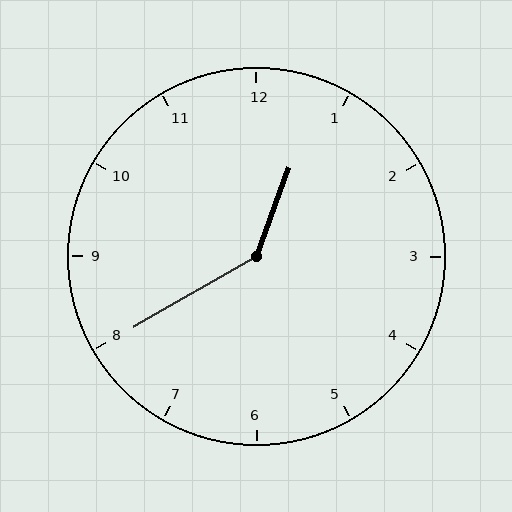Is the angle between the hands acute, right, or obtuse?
It is obtuse.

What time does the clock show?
12:40.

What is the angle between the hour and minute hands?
Approximately 140 degrees.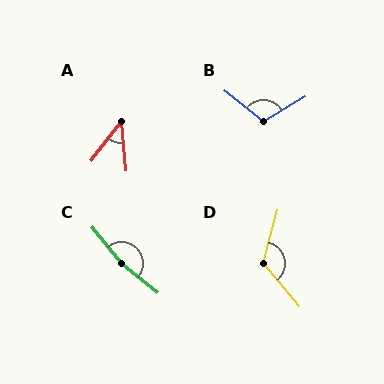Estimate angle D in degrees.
Approximately 125 degrees.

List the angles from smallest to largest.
A (43°), B (111°), D (125°), C (168°).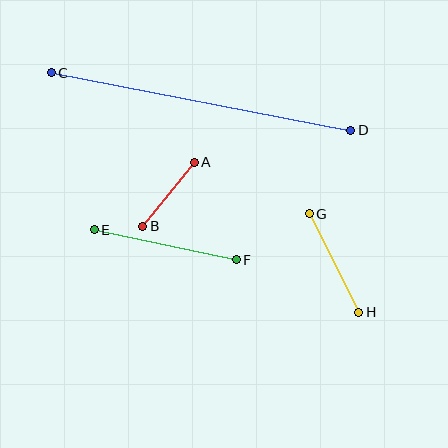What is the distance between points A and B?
The distance is approximately 82 pixels.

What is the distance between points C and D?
The distance is approximately 305 pixels.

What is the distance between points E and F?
The distance is approximately 145 pixels.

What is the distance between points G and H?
The distance is approximately 110 pixels.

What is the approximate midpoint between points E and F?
The midpoint is at approximately (165, 245) pixels.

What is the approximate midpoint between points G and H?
The midpoint is at approximately (334, 263) pixels.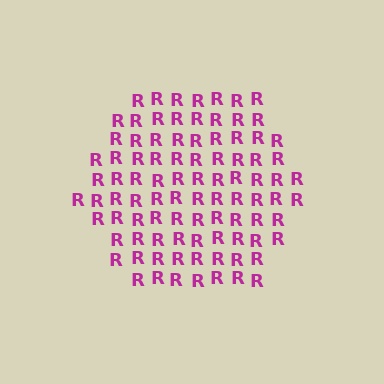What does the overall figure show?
The overall figure shows a hexagon.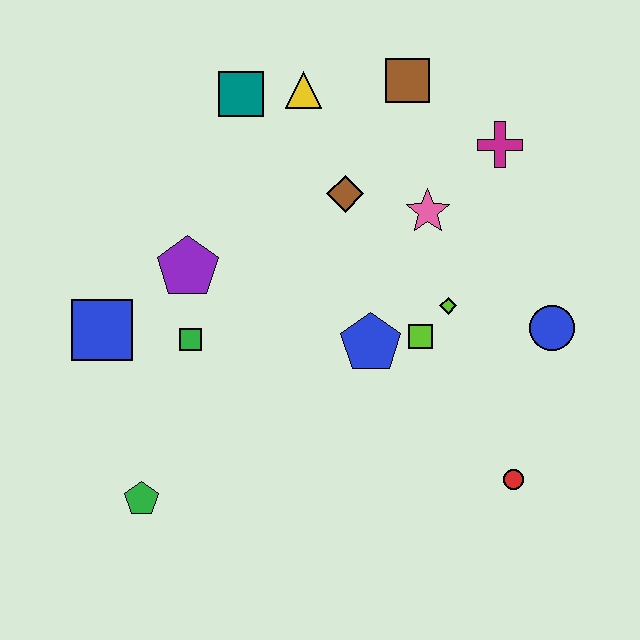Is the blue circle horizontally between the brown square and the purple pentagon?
No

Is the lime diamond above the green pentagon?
Yes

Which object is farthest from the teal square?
The red circle is farthest from the teal square.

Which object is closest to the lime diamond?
The lime square is closest to the lime diamond.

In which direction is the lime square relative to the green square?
The lime square is to the right of the green square.